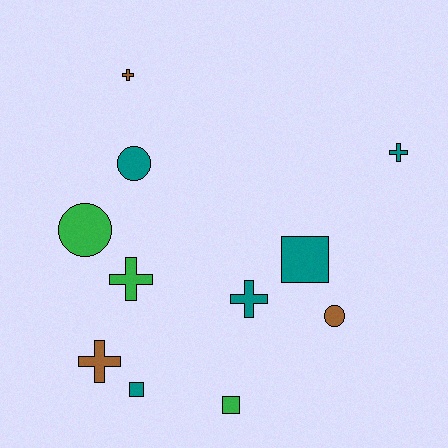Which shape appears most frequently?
Cross, with 5 objects.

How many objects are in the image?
There are 11 objects.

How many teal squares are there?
There are 2 teal squares.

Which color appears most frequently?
Teal, with 5 objects.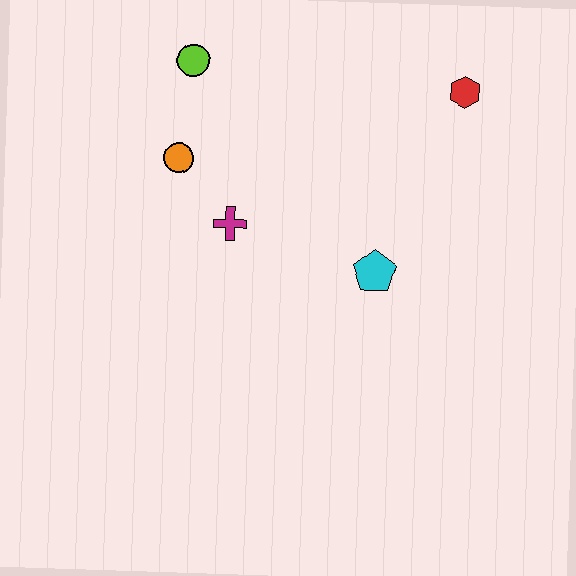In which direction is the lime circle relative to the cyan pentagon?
The lime circle is above the cyan pentagon.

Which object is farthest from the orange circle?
The red hexagon is farthest from the orange circle.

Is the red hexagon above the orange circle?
Yes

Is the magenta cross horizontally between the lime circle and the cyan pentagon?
Yes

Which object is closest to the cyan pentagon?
The magenta cross is closest to the cyan pentagon.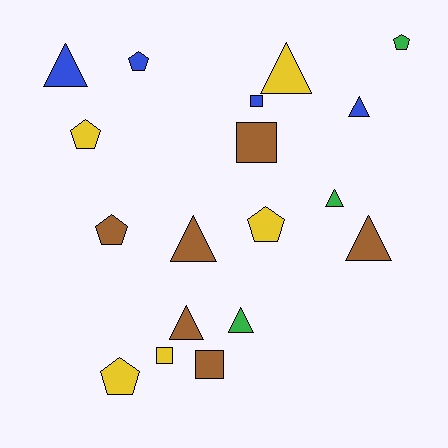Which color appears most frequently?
Brown, with 6 objects.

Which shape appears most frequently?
Triangle, with 8 objects.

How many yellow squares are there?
There is 1 yellow square.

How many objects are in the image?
There are 18 objects.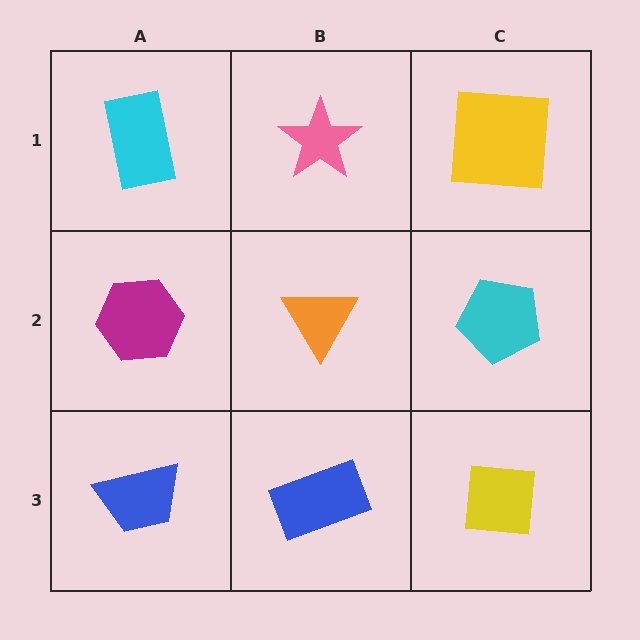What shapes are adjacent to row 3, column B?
An orange triangle (row 2, column B), a blue trapezoid (row 3, column A), a yellow square (row 3, column C).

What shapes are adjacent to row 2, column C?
A yellow square (row 1, column C), a yellow square (row 3, column C), an orange triangle (row 2, column B).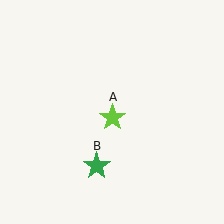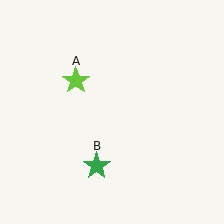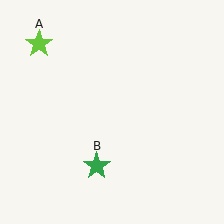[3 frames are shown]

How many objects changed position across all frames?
1 object changed position: lime star (object A).